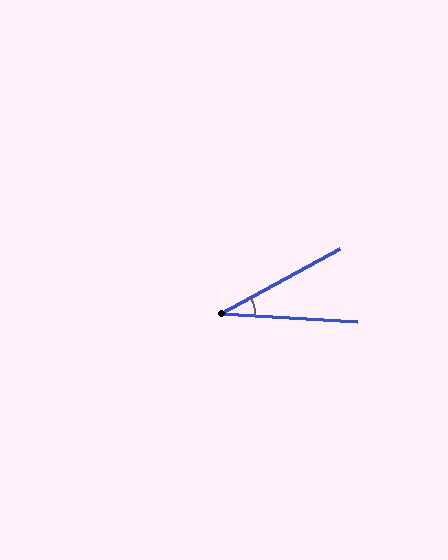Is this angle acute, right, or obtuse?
It is acute.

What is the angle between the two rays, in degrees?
Approximately 32 degrees.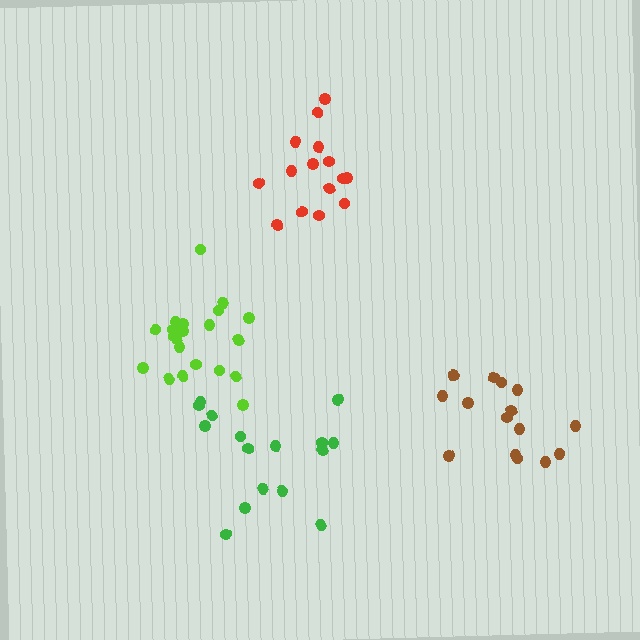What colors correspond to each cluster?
The clusters are colored: brown, red, lime, green.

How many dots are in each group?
Group 1: 15 dots, Group 2: 15 dots, Group 3: 21 dots, Group 4: 16 dots (67 total).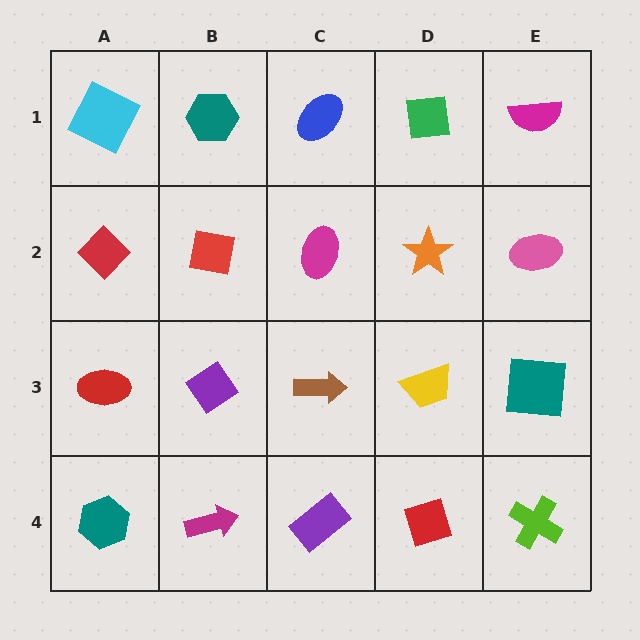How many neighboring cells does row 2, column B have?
4.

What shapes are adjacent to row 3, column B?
A red square (row 2, column B), a magenta arrow (row 4, column B), a red ellipse (row 3, column A), a brown arrow (row 3, column C).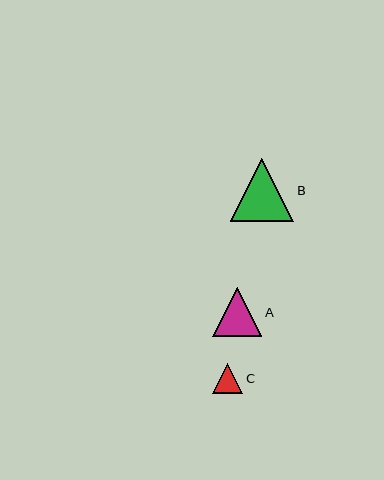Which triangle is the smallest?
Triangle C is the smallest with a size of approximately 30 pixels.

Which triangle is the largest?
Triangle B is the largest with a size of approximately 63 pixels.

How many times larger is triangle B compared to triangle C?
Triangle B is approximately 2.1 times the size of triangle C.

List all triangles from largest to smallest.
From largest to smallest: B, A, C.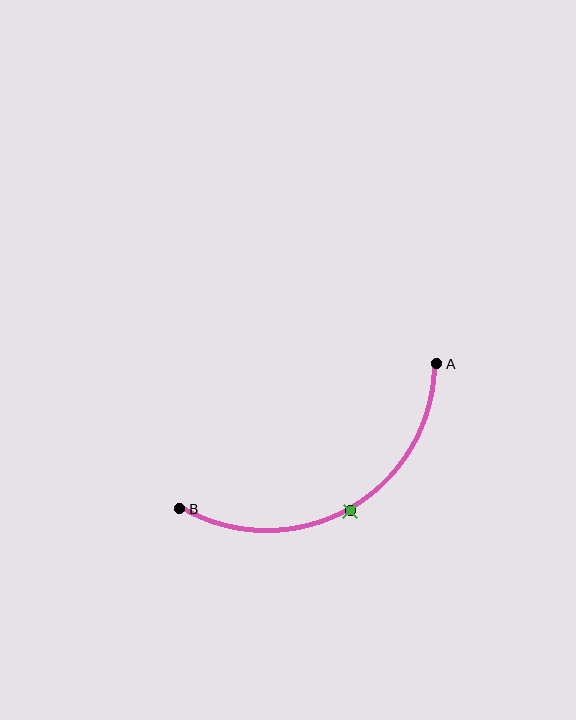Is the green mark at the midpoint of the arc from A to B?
Yes. The green mark lies on the arc at equal arc-length from both A and B — it is the arc midpoint.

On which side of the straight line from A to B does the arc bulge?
The arc bulges below the straight line connecting A and B.